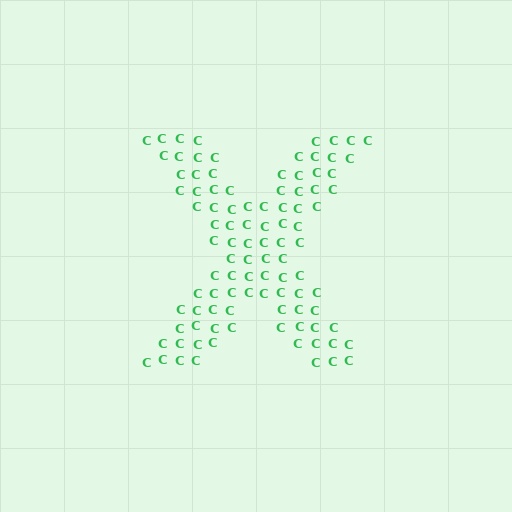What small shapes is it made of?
It is made of small letter C's.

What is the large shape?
The large shape is the letter X.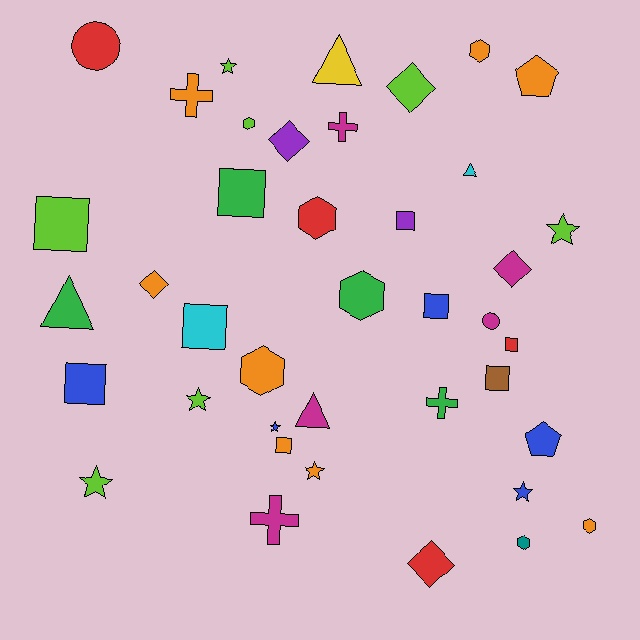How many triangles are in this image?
There are 4 triangles.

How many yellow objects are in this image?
There is 1 yellow object.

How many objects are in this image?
There are 40 objects.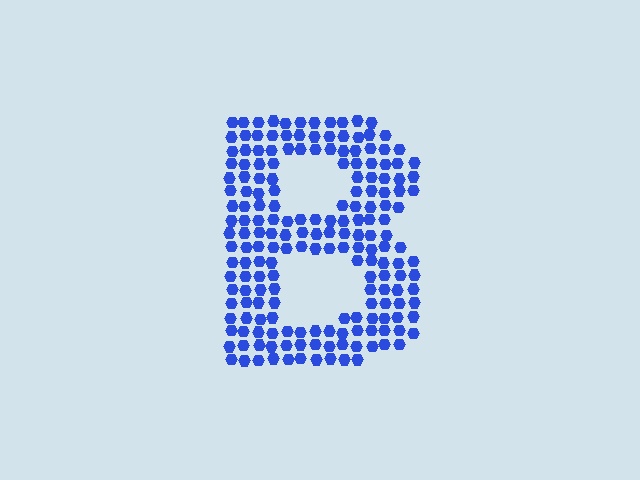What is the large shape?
The large shape is the letter B.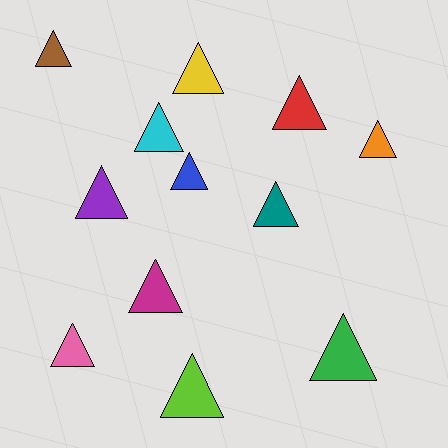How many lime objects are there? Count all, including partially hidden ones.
There is 1 lime object.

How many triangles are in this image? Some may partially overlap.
There are 12 triangles.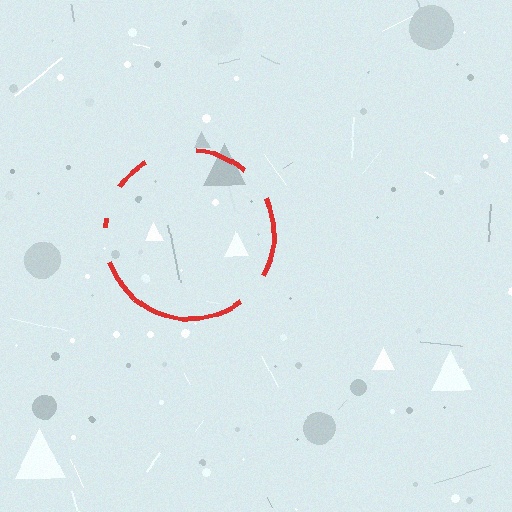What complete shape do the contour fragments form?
The contour fragments form a circle.